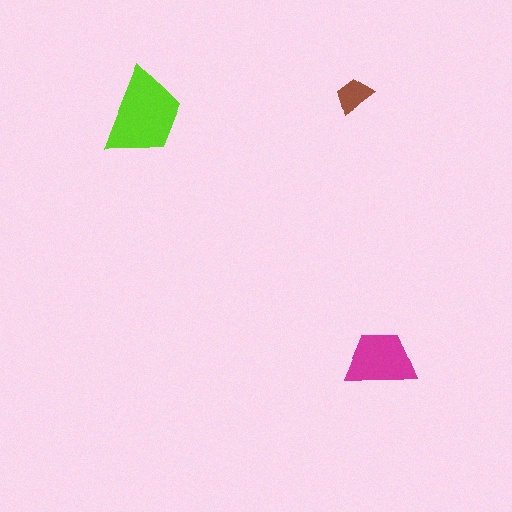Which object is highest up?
The brown trapezoid is topmost.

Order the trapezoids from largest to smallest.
the lime one, the magenta one, the brown one.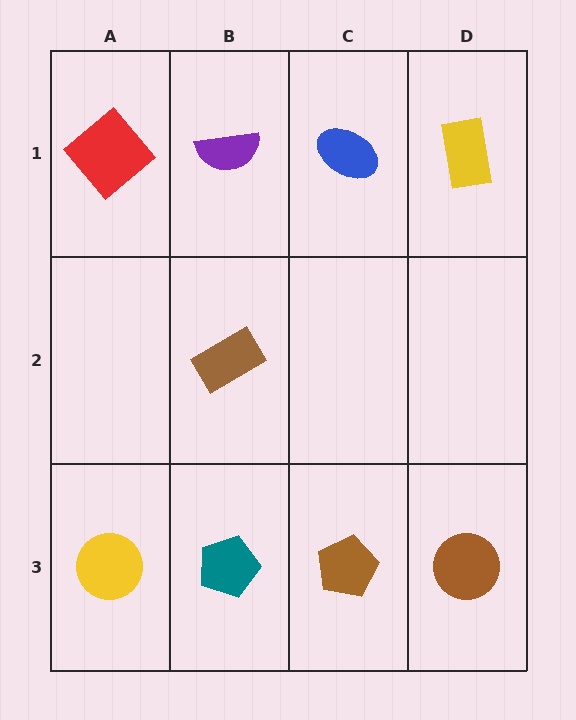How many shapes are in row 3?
4 shapes.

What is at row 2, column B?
A brown rectangle.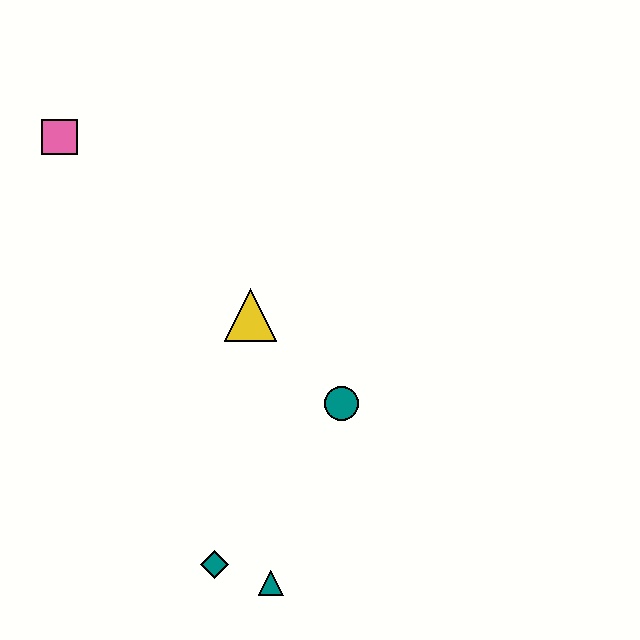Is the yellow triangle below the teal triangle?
No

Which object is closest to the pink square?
The yellow triangle is closest to the pink square.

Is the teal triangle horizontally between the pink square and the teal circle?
Yes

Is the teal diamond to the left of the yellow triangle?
Yes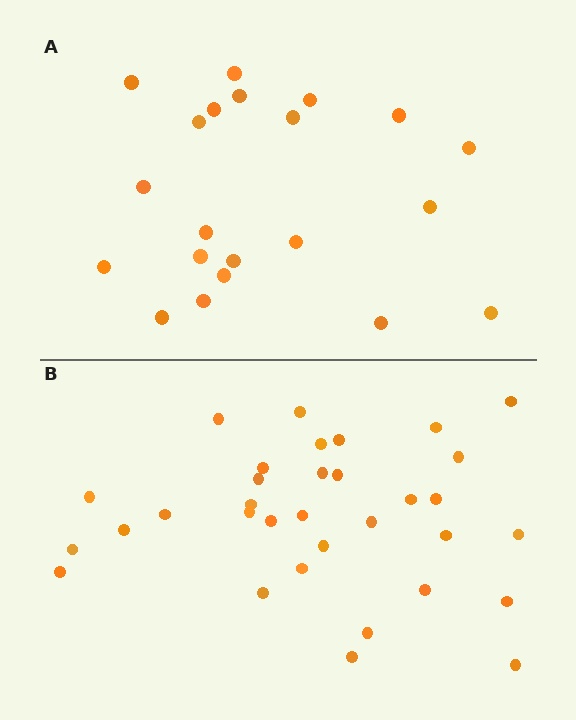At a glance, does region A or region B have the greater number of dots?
Region B (the bottom region) has more dots.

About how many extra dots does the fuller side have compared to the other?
Region B has roughly 12 or so more dots than region A.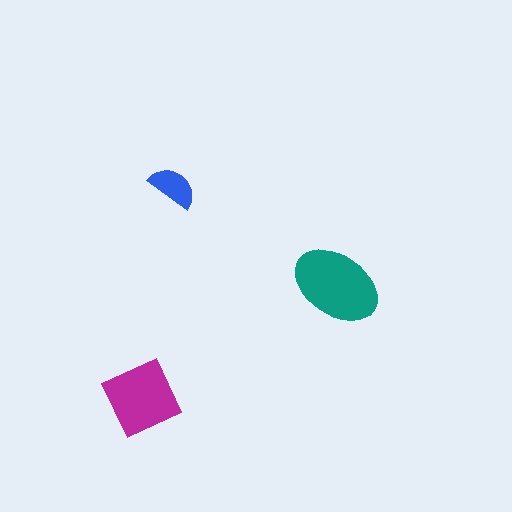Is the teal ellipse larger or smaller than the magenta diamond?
Larger.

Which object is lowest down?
The magenta diamond is bottommost.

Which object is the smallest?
The blue semicircle.